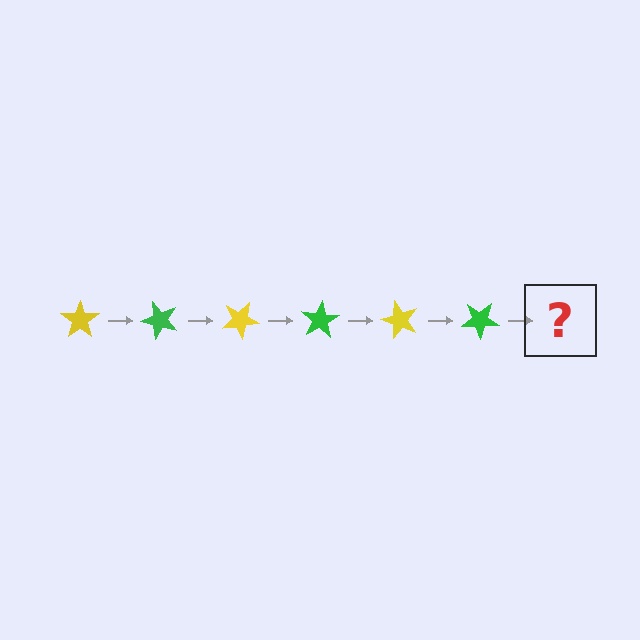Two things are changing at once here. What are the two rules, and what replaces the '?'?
The two rules are that it rotates 50 degrees each step and the color cycles through yellow and green. The '?' should be a yellow star, rotated 300 degrees from the start.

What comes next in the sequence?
The next element should be a yellow star, rotated 300 degrees from the start.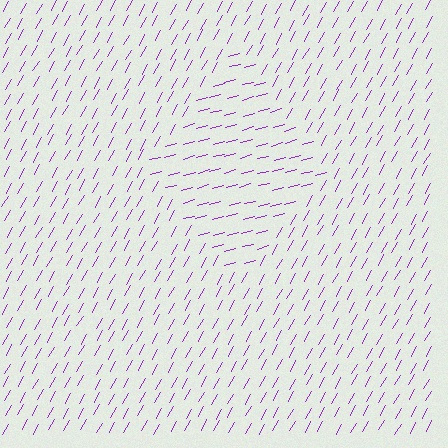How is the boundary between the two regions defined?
The boundary is defined purely by a change in line orientation (approximately 45 degrees difference). All lines are the same color and thickness.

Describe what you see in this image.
The image is filled with small purple line segments. A diamond region in the image has lines oriented differently from the surrounding lines, creating a visible texture boundary.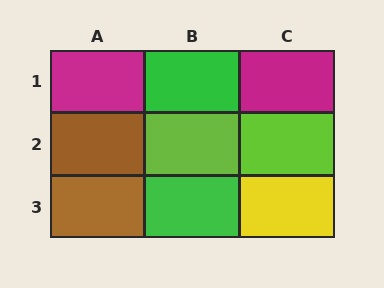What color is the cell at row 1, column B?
Green.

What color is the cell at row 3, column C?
Yellow.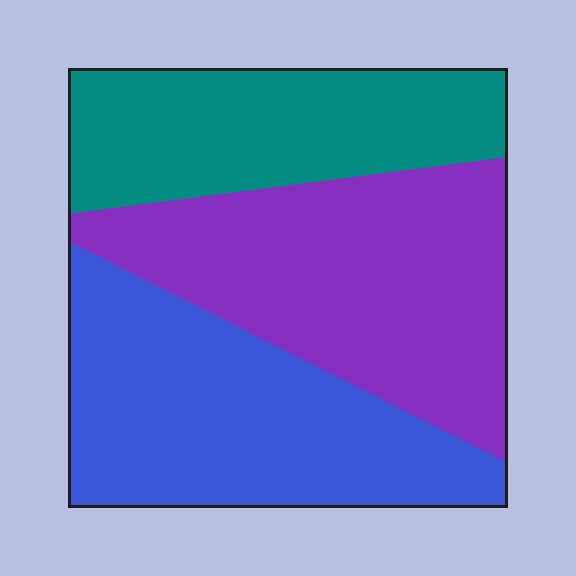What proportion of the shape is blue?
Blue covers roughly 35% of the shape.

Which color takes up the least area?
Teal, at roughly 25%.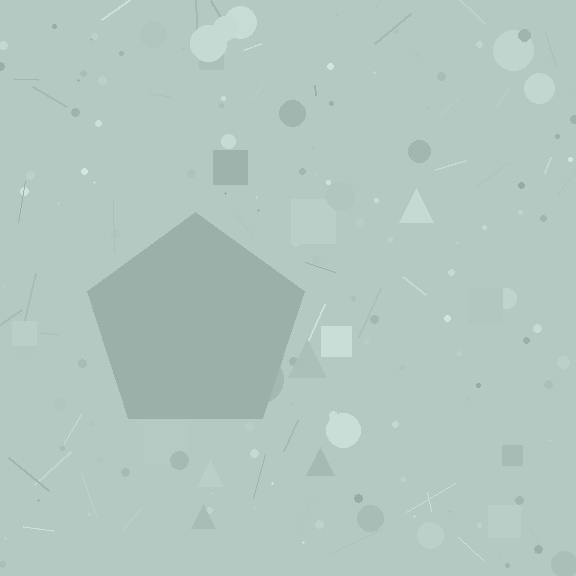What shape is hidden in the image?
A pentagon is hidden in the image.